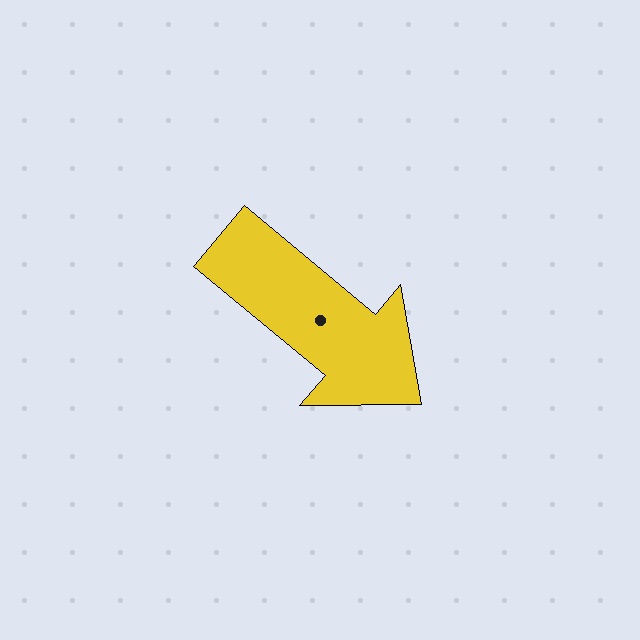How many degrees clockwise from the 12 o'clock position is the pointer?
Approximately 130 degrees.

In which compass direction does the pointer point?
Southeast.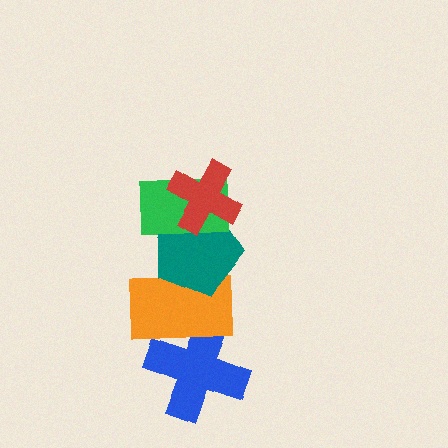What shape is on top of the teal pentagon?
The green rectangle is on top of the teal pentagon.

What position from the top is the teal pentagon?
The teal pentagon is 3rd from the top.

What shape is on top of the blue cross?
The orange rectangle is on top of the blue cross.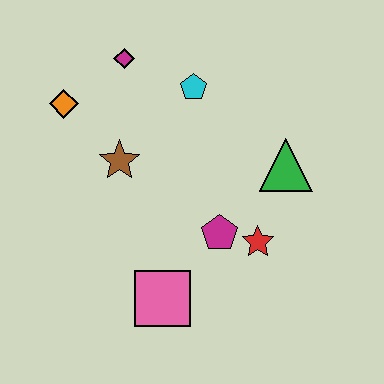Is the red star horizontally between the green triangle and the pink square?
Yes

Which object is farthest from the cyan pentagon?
The pink square is farthest from the cyan pentagon.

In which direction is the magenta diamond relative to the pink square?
The magenta diamond is above the pink square.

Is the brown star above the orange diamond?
No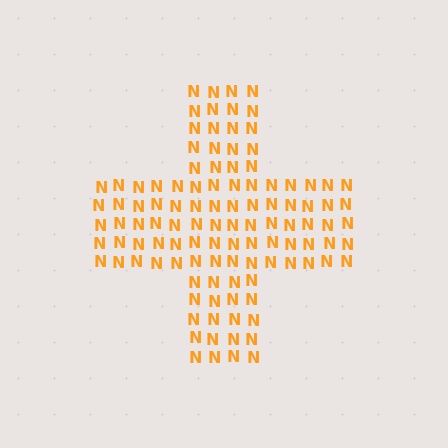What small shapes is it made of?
It is made of small letter N's.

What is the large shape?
The large shape is a cross.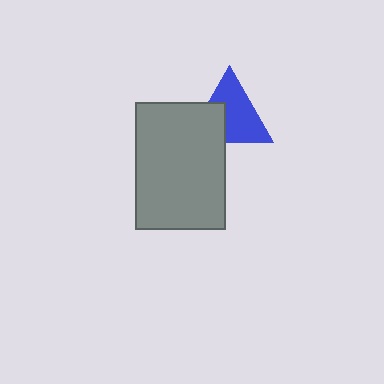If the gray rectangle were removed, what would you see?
You would see the complete blue triangle.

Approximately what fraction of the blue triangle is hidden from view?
Roughly 34% of the blue triangle is hidden behind the gray rectangle.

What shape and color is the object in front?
The object in front is a gray rectangle.